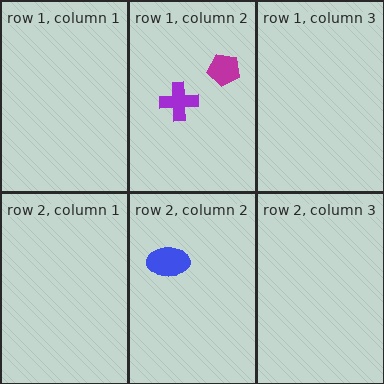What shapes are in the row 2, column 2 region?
The blue ellipse.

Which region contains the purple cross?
The row 1, column 2 region.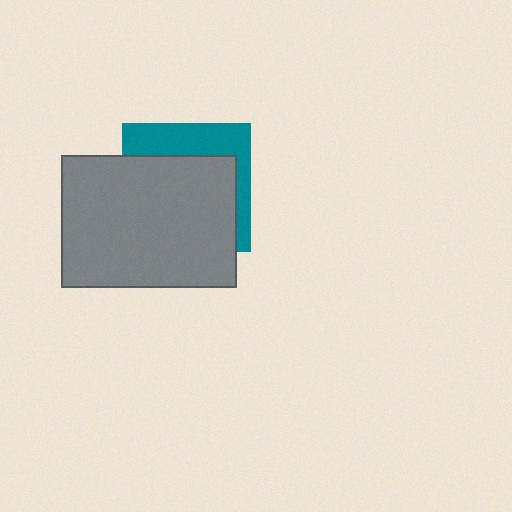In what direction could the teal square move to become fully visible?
The teal square could move up. That would shift it out from behind the gray rectangle entirely.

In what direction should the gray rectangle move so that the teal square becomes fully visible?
The gray rectangle should move down. That is the shortest direction to clear the overlap and leave the teal square fully visible.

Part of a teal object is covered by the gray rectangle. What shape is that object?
It is a square.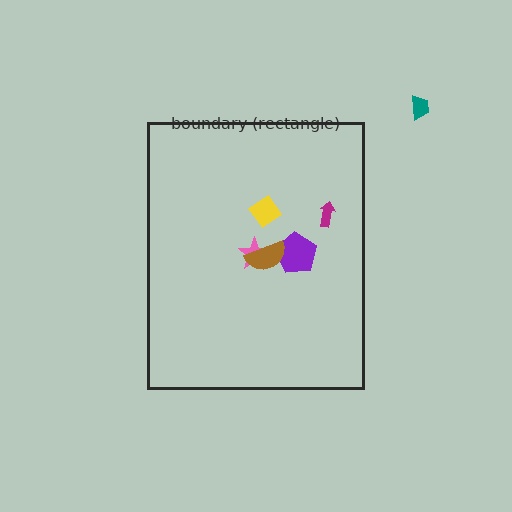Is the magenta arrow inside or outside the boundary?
Inside.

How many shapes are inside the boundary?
5 inside, 1 outside.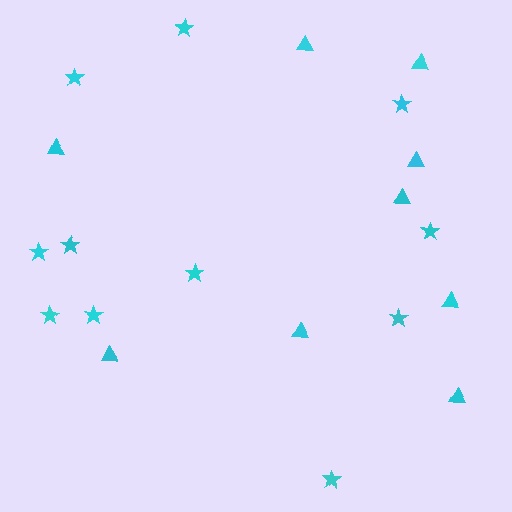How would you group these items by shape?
There are 2 groups: one group of stars (11) and one group of triangles (9).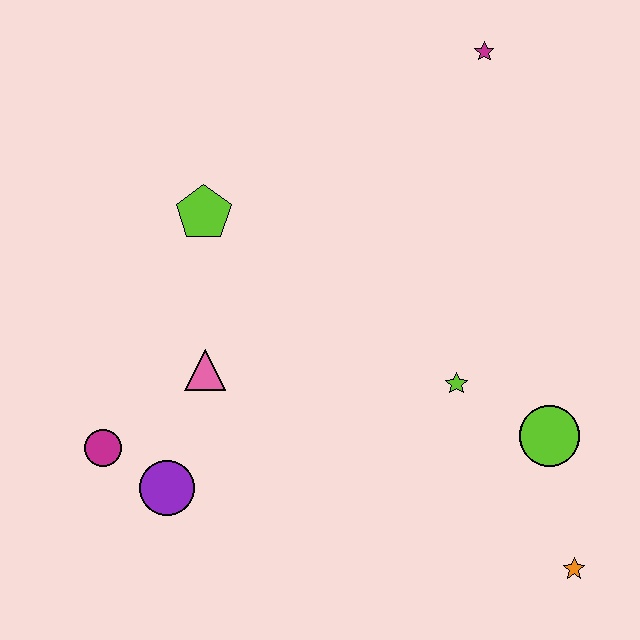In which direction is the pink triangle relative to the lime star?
The pink triangle is to the left of the lime star.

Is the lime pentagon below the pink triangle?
No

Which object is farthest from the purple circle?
The magenta star is farthest from the purple circle.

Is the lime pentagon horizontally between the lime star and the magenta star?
No